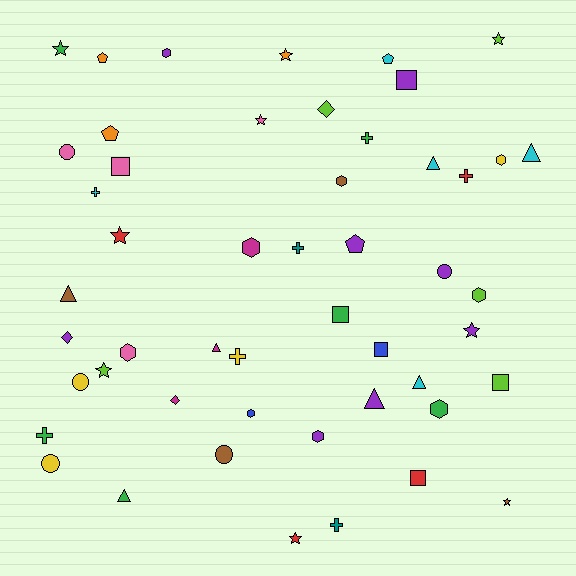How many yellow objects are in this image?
There are 4 yellow objects.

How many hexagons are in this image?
There are 9 hexagons.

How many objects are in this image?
There are 50 objects.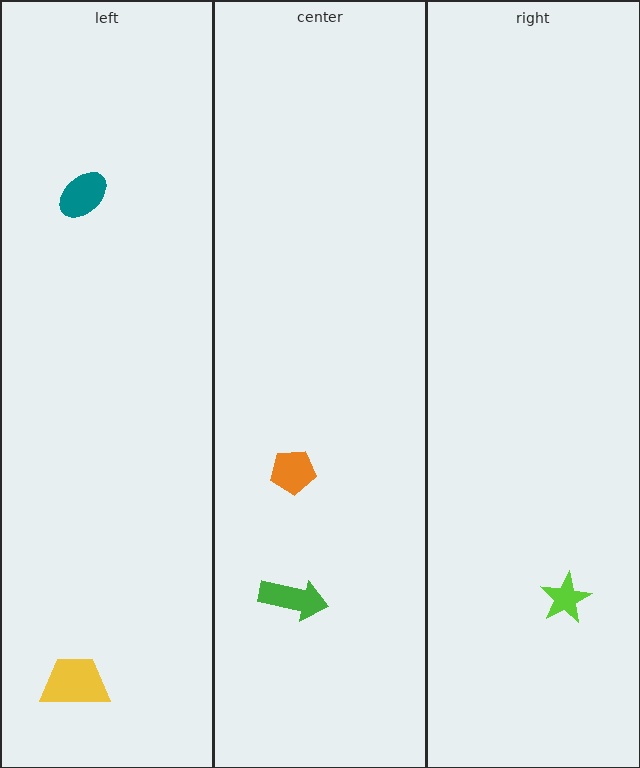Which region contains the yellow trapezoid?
The left region.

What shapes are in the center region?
The green arrow, the orange pentagon.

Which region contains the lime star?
The right region.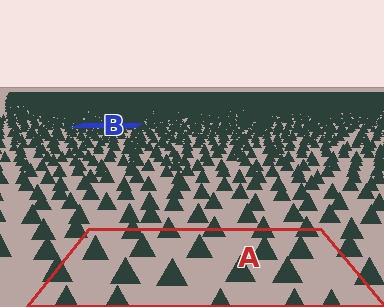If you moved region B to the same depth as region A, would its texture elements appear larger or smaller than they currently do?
They would appear larger. At a closer depth, the same texture elements are projected at a bigger on-screen size.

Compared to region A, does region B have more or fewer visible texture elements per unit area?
Region B has more texture elements per unit area — they are packed more densely because it is farther away.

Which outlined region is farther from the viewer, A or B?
Region B is farther from the viewer — the texture elements inside it appear smaller and more densely packed.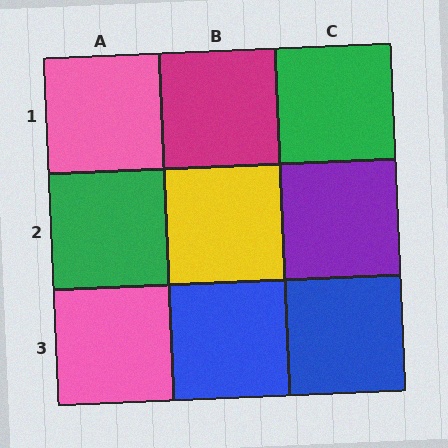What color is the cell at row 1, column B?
Magenta.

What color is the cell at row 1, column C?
Green.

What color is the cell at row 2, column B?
Yellow.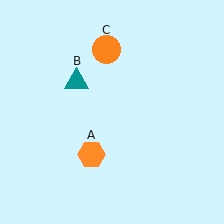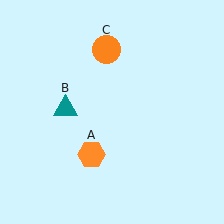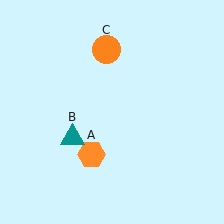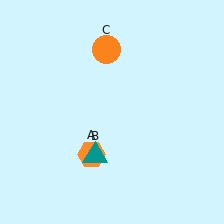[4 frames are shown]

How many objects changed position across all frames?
1 object changed position: teal triangle (object B).